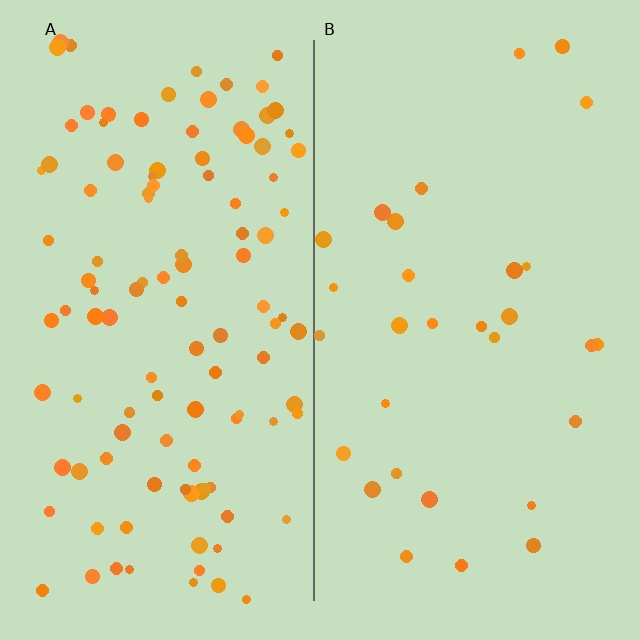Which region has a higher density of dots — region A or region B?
A (the left).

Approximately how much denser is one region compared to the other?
Approximately 3.6× — region A over region B.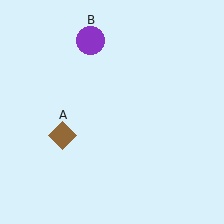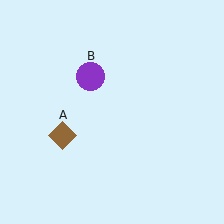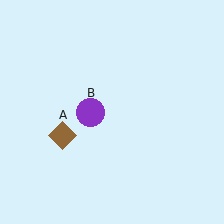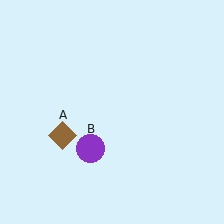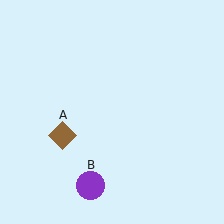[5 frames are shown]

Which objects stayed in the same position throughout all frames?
Brown diamond (object A) remained stationary.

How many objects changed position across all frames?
1 object changed position: purple circle (object B).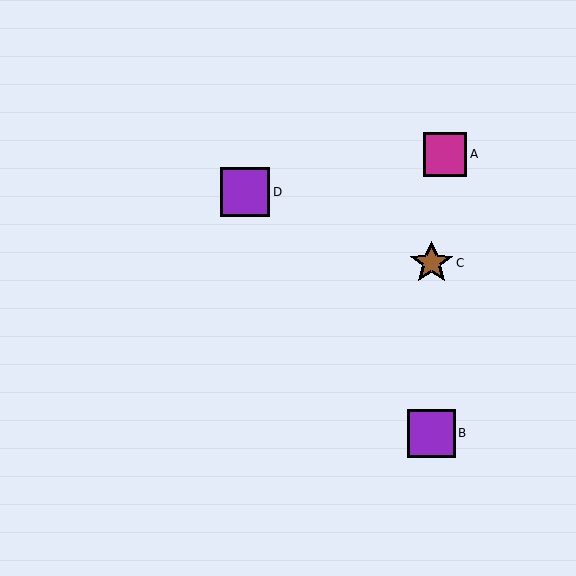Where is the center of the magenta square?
The center of the magenta square is at (445, 154).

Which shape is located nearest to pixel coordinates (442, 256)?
The brown star (labeled C) at (431, 263) is nearest to that location.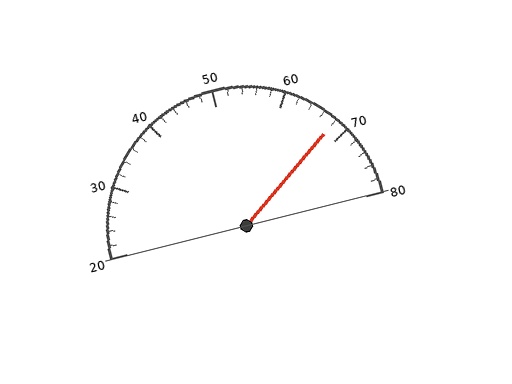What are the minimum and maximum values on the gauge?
The gauge ranges from 20 to 80.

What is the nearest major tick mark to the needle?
The nearest major tick mark is 70.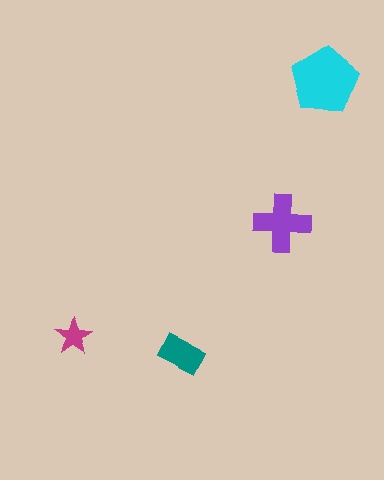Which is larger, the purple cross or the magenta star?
The purple cross.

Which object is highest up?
The cyan pentagon is topmost.